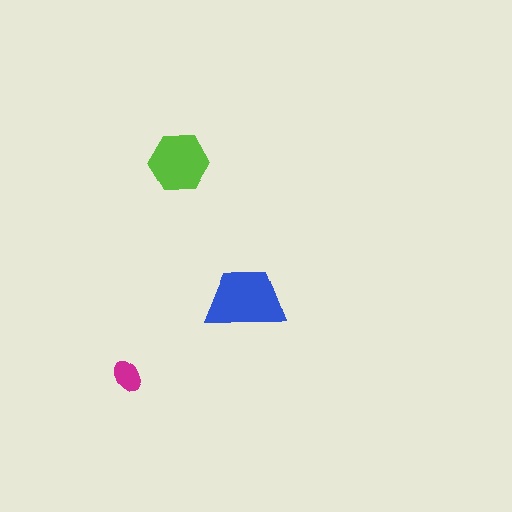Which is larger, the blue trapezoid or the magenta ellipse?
The blue trapezoid.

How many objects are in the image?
There are 3 objects in the image.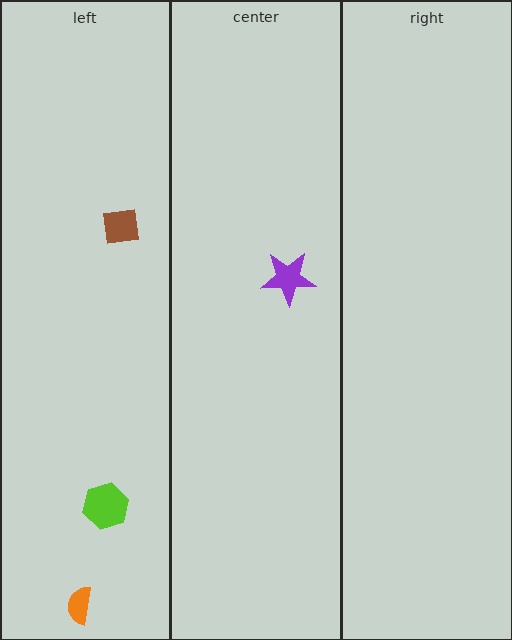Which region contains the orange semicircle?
The left region.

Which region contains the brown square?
The left region.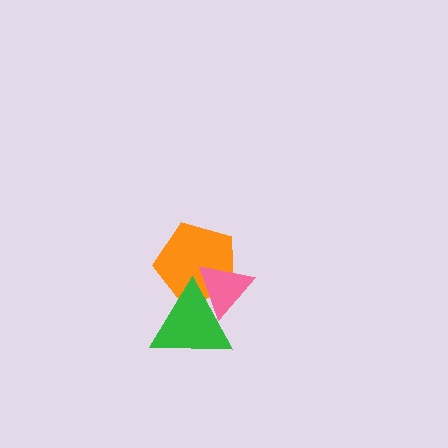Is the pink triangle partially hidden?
Yes, it is partially covered by another shape.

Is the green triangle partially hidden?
No, no other shape covers it.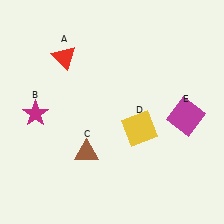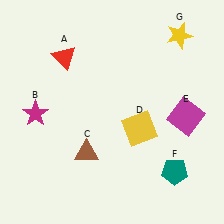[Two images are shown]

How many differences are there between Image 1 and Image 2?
There are 2 differences between the two images.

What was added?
A teal pentagon (F), a yellow star (G) were added in Image 2.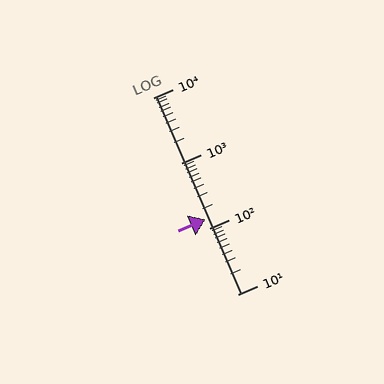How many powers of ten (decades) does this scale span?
The scale spans 3 decades, from 10 to 10000.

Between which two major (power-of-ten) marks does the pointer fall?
The pointer is between 100 and 1000.